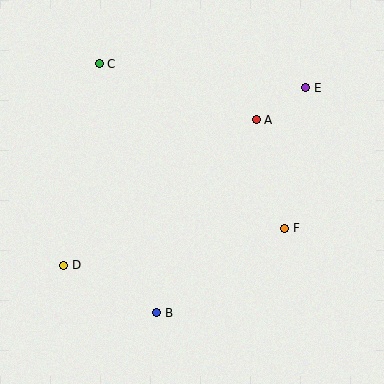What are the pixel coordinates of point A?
Point A is at (256, 120).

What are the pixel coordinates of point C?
Point C is at (99, 64).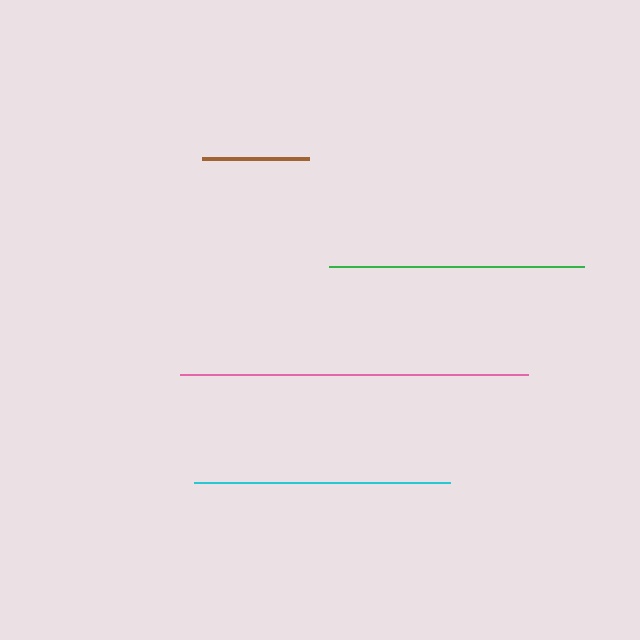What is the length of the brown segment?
The brown segment is approximately 106 pixels long.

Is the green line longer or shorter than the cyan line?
The cyan line is longer than the green line.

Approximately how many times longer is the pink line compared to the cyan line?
The pink line is approximately 1.4 times the length of the cyan line.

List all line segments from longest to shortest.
From longest to shortest: pink, cyan, green, brown.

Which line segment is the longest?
The pink line is the longest at approximately 348 pixels.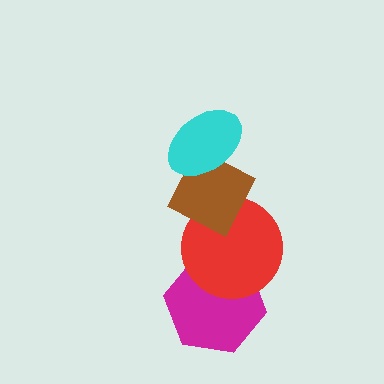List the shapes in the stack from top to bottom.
From top to bottom: the cyan ellipse, the brown diamond, the red circle, the magenta hexagon.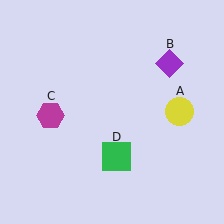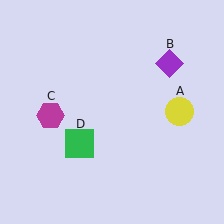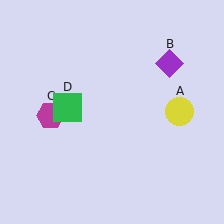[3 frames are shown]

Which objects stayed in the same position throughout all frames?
Yellow circle (object A) and purple diamond (object B) and magenta hexagon (object C) remained stationary.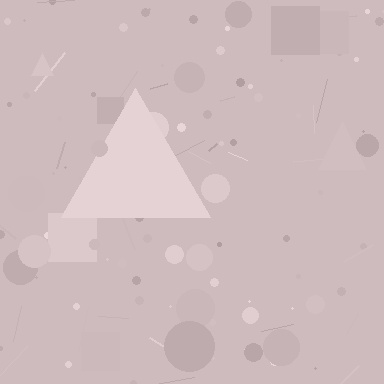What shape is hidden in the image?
A triangle is hidden in the image.